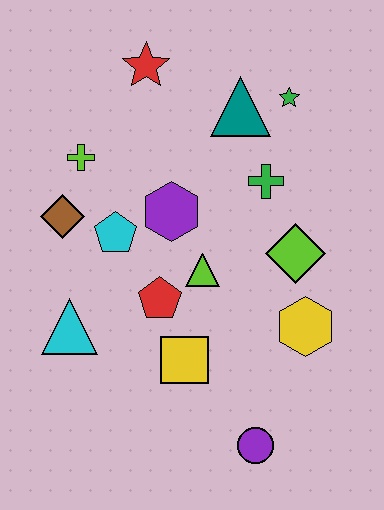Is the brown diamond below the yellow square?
No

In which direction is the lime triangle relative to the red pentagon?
The lime triangle is to the right of the red pentagon.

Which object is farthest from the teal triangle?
The purple circle is farthest from the teal triangle.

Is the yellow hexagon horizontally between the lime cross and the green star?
No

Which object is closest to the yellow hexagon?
The lime diamond is closest to the yellow hexagon.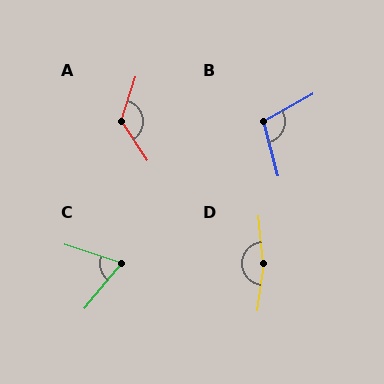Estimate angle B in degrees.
Approximately 104 degrees.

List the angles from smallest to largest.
C (69°), B (104°), A (128°), D (167°).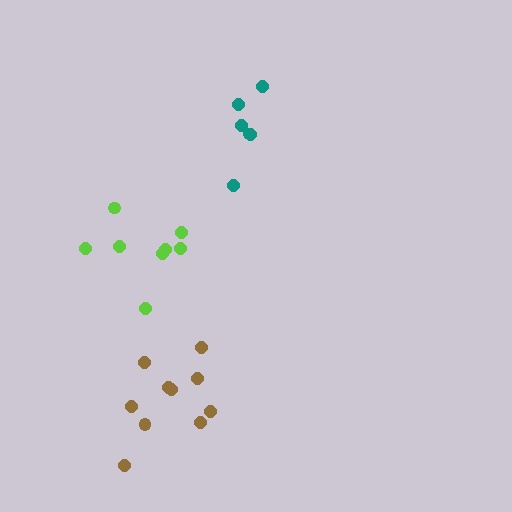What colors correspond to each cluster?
The clusters are colored: lime, brown, teal.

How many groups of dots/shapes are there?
There are 3 groups.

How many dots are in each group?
Group 1: 8 dots, Group 2: 10 dots, Group 3: 6 dots (24 total).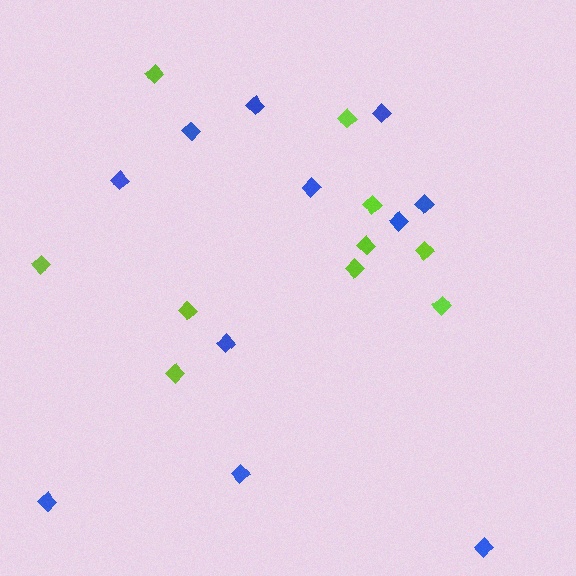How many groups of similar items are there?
There are 2 groups: one group of blue diamonds (11) and one group of lime diamonds (10).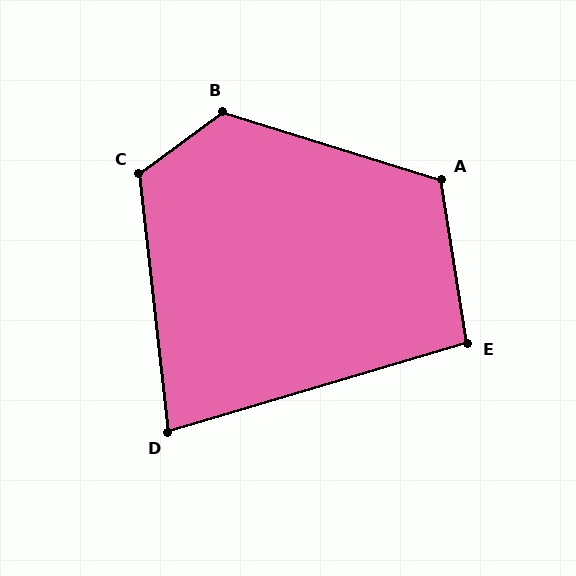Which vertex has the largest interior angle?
B, at approximately 126 degrees.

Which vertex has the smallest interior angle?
D, at approximately 80 degrees.